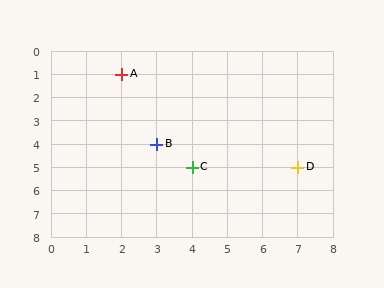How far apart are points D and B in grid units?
Points D and B are 4 columns and 1 row apart (about 4.1 grid units diagonally).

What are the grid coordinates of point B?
Point B is at grid coordinates (3, 4).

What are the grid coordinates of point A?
Point A is at grid coordinates (2, 1).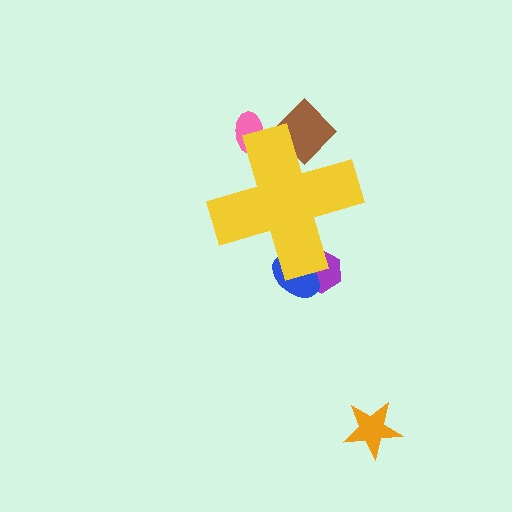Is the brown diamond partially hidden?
Yes, the brown diamond is partially hidden behind the yellow cross.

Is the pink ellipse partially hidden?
Yes, the pink ellipse is partially hidden behind the yellow cross.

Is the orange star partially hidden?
No, the orange star is fully visible.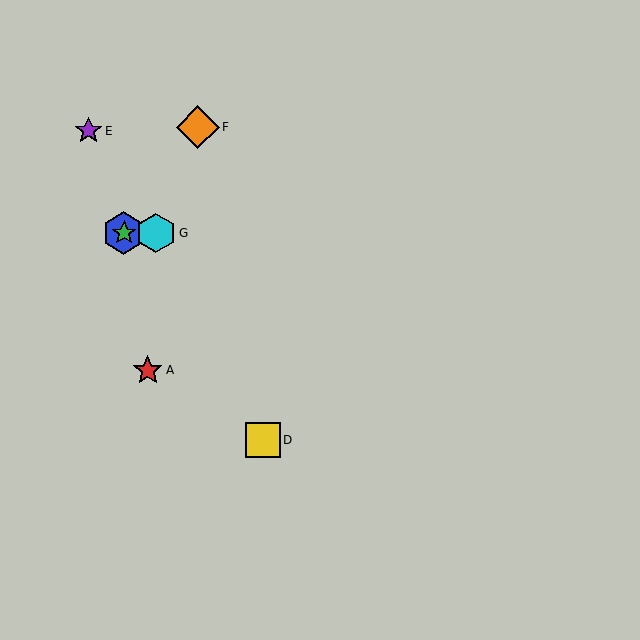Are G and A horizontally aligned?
No, G is at y≈233 and A is at y≈370.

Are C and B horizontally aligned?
Yes, both are at y≈233.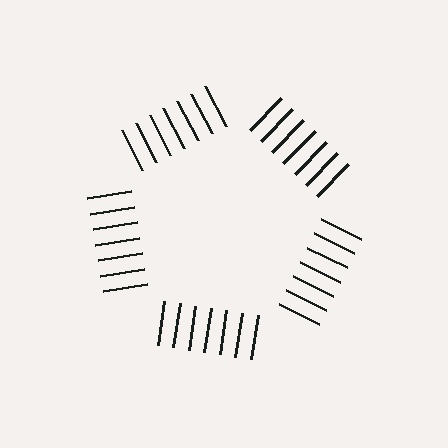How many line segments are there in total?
35 — 7 along each of the 5 edges.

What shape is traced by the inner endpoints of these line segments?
An illusory pentagon — the line segments terminate on its edges but no continuous stroke is drawn.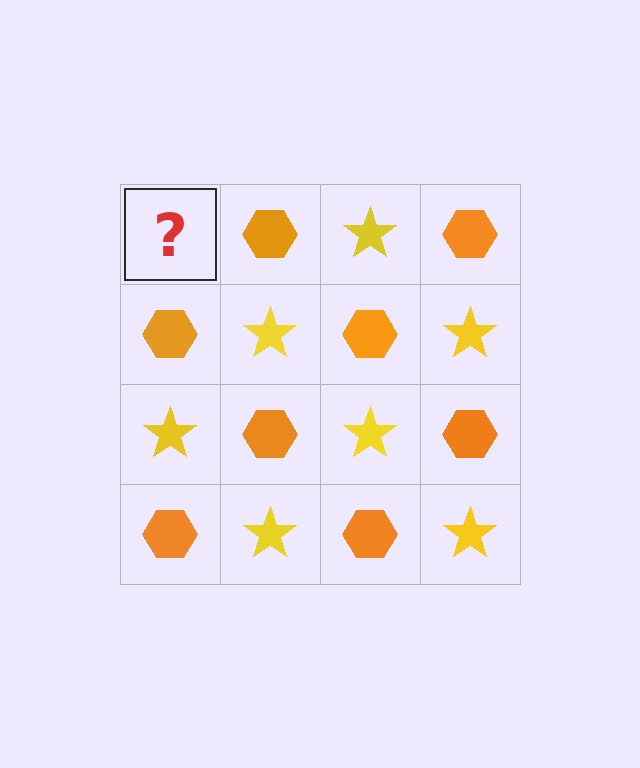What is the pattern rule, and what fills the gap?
The rule is that it alternates yellow star and orange hexagon in a checkerboard pattern. The gap should be filled with a yellow star.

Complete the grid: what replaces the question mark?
The question mark should be replaced with a yellow star.